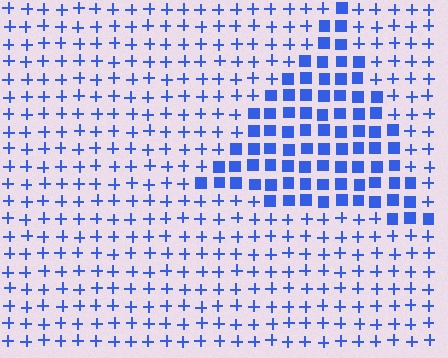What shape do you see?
I see a triangle.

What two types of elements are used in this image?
The image uses squares inside the triangle region and plus signs outside it.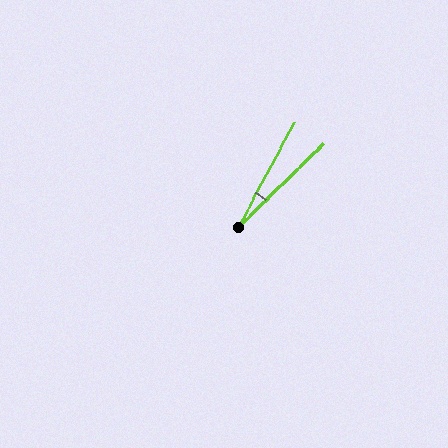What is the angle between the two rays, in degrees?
Approximately 18 degrees.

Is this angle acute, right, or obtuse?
It is acute.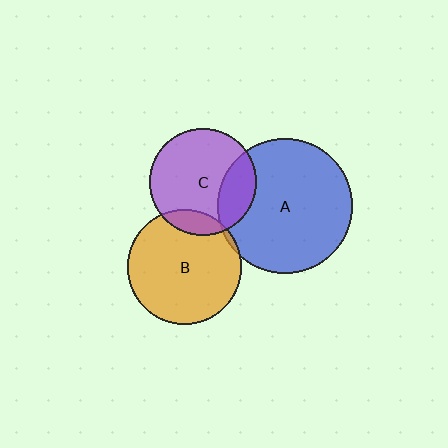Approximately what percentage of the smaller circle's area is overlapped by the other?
Approximately 25%.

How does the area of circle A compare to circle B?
Approximately 1.4 times.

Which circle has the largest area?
Circle A (blue).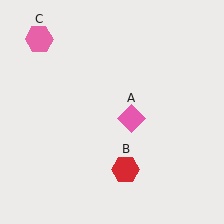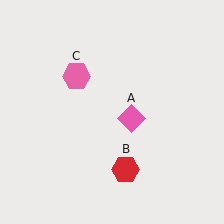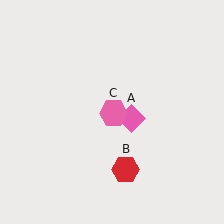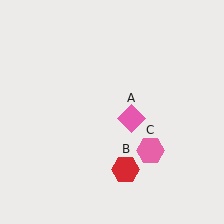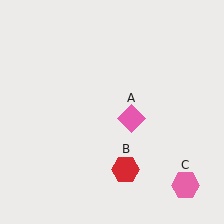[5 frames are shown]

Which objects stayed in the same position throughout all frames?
Pink diamond (object A) and red hexagon (object B) remained stationary.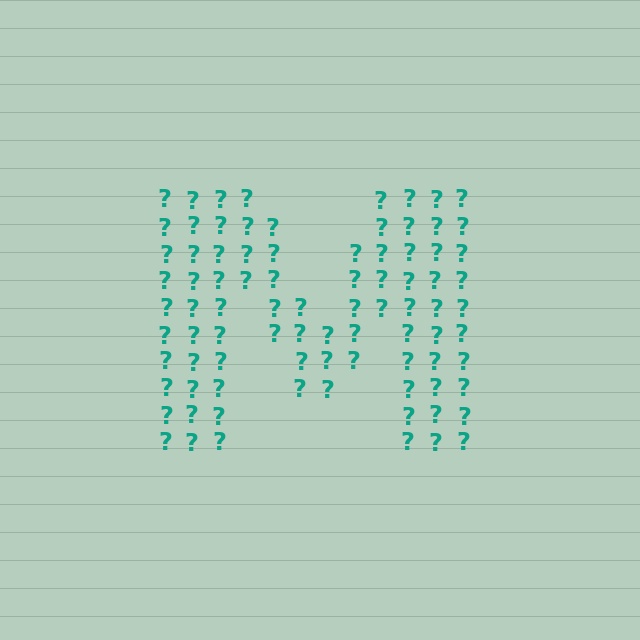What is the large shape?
The large shape is the letter M.